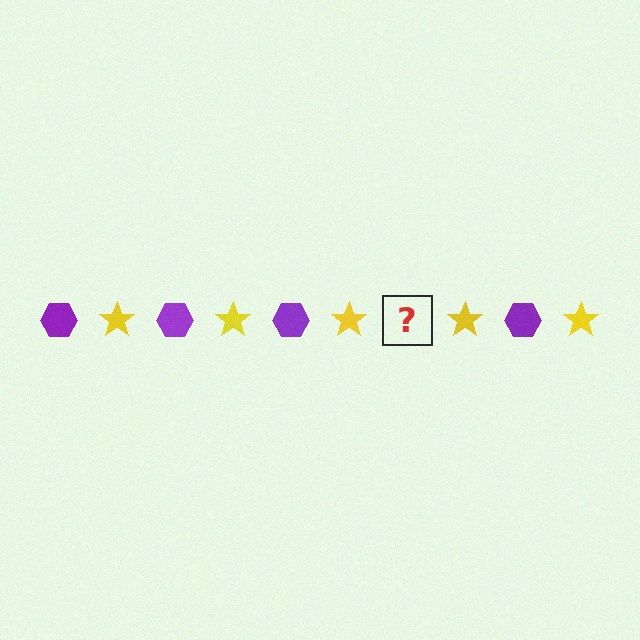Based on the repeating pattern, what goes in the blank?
The blank should be a purple hexagon.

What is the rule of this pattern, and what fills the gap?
The rule is that the pattern alternates between purple hexagon and yellow star. The gap should be filled with a purple hexagon.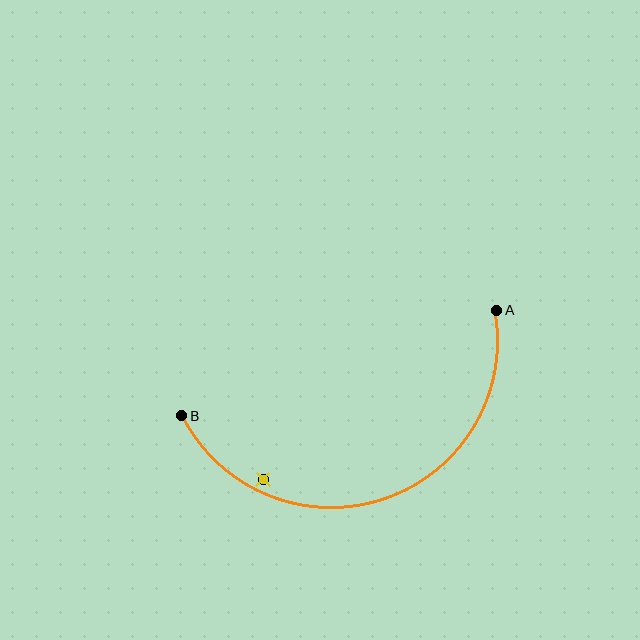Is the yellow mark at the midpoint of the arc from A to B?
No — the yellow mark does not lie on the arc at all. It sits slightly inside the curve.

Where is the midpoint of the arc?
The arc midpoint is the point on the curve farthest from the straight line joining A and B. It sits below that line.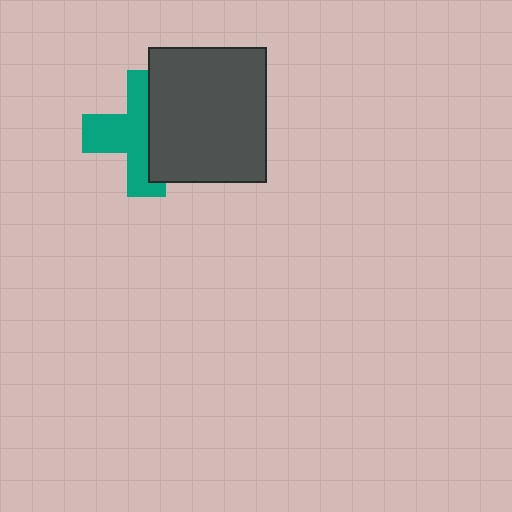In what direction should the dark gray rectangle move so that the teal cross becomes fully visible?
The dark gray rectangle should move right. That is the shortest direction to clear the overlap and leave the teal cross fully visible.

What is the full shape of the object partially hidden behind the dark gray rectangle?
The partially hidden object is a teal cross.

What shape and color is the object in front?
The object in front is a dark gray rectangle.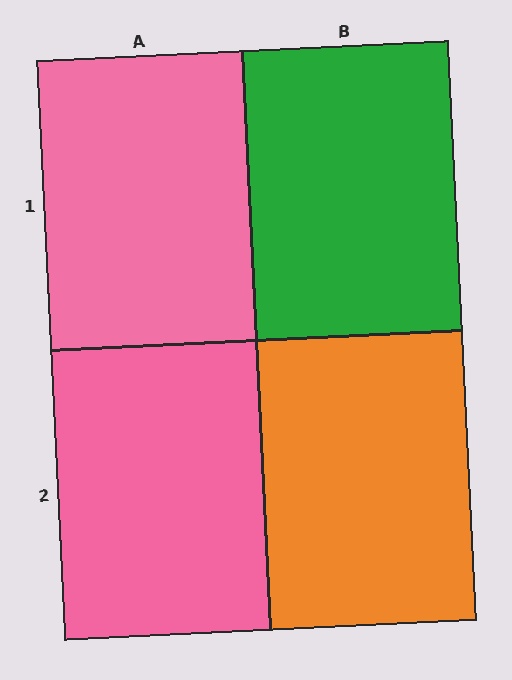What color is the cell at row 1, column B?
Green.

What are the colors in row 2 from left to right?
Pink, orange.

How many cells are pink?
2 cells are pink.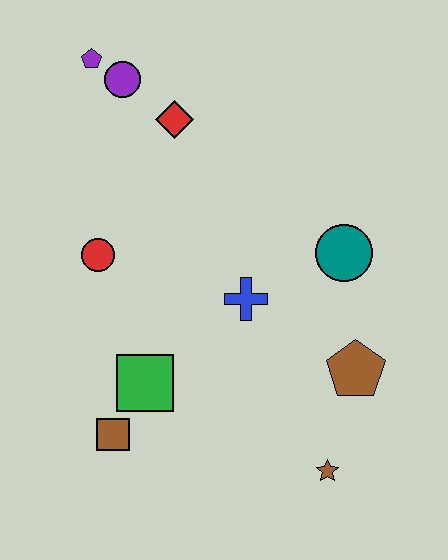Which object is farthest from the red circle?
The brown star is farthest from the red circle.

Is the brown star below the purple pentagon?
Yes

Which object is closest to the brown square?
The green square is closest to the brown square.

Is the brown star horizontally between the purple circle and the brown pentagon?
Yes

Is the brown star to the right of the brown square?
Yes